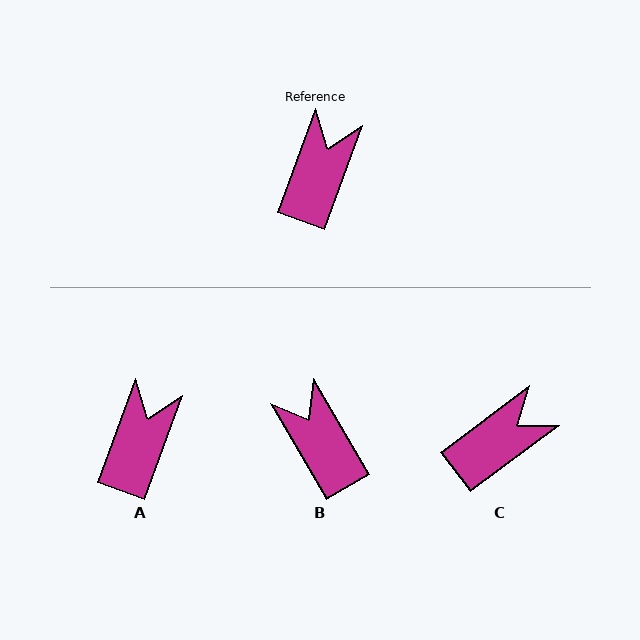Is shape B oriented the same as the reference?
No, it is off by about 50 degrees.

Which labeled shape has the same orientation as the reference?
A.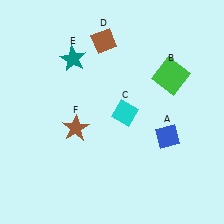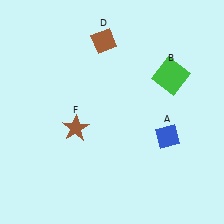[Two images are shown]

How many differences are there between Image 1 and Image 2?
There are 2 differences between the two images.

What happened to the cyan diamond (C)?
The cyan diamond (C) was removed in Image 2. It was in the bottom-right area of Image 1.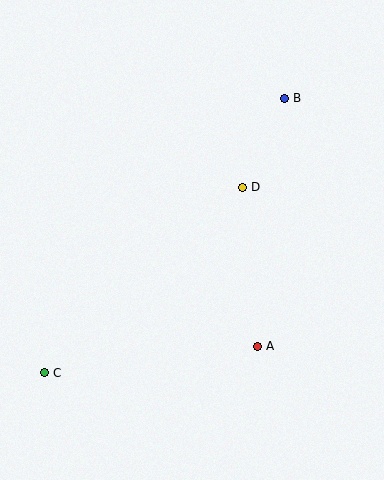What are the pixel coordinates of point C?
Point C is at (45, 373).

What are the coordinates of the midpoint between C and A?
The midpoint between C and A is at (151, 360).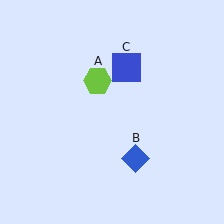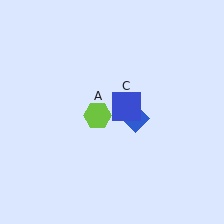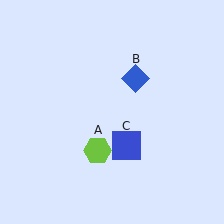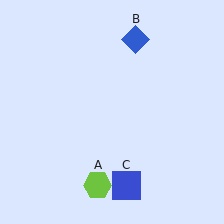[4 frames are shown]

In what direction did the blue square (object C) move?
The blue square (object C) moved down.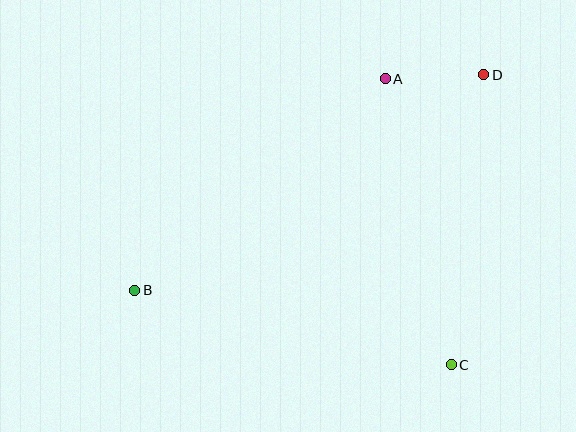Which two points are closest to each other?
Points A and D are closest to each other.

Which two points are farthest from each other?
Points B and D are farthest from each other.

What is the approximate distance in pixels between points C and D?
The distance between C and D is approximately 292 pixels.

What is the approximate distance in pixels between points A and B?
The distance between A and B is approximately 328 pixels.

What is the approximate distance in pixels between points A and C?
The distance between A and C is approximately 293 pixels.